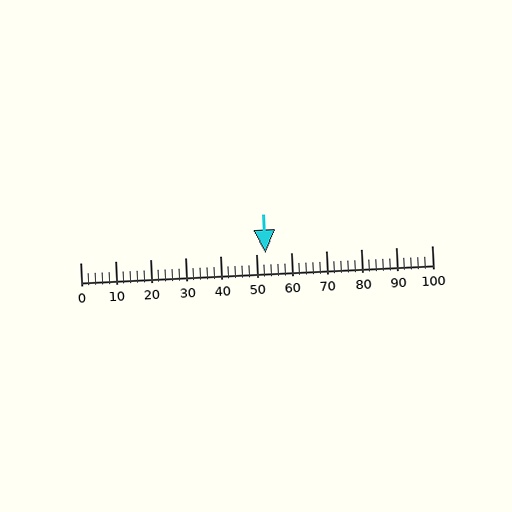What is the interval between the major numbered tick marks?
The major tick marks are spaced 10 units apart.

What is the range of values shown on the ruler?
The ruler shows values from 0 to 100.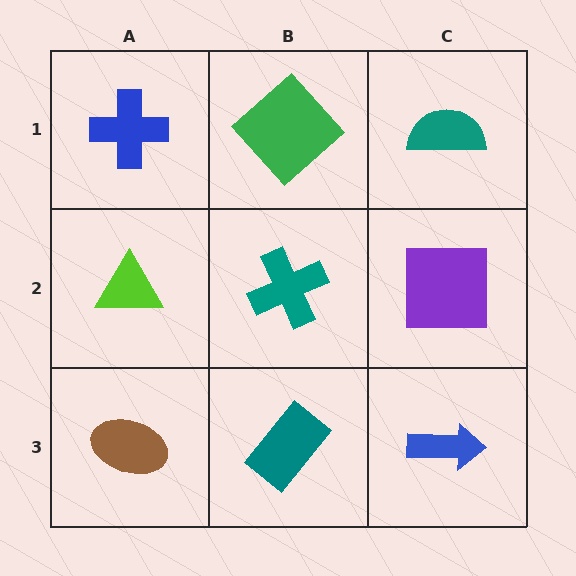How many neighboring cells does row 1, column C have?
2.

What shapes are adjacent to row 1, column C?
A purple square (row 2, column C), a green diamond (row 1, column B).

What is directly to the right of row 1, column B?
A teal semicircle.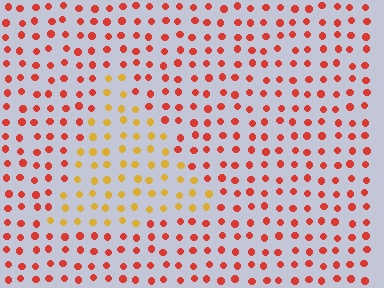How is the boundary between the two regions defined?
The boundary is defined purely by a slight shift in hue (about 42 degrees). Spacing, size, and orientation are identical on both sides.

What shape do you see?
I see a triangle.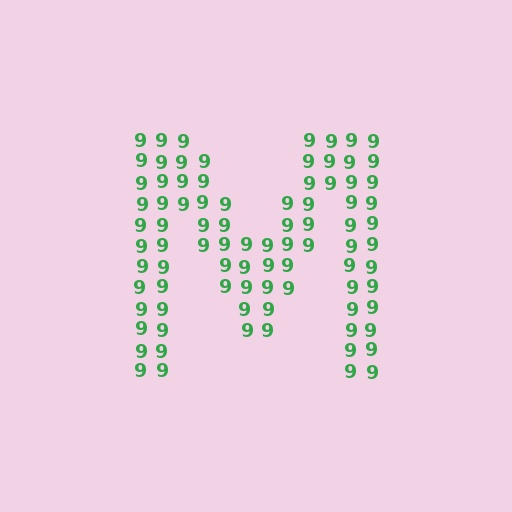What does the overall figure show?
The overall figure shows the letter M.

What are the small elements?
The small elements are digit 9's.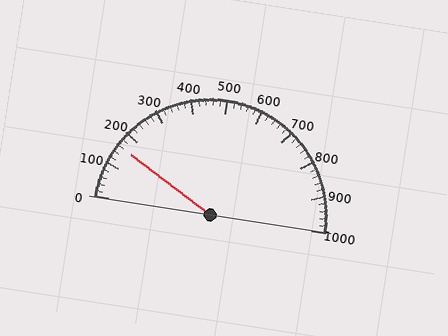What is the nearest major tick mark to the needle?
The nearest major tick mark is 200.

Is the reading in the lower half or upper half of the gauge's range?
The reading is in the lower half of the range (0 to 1000).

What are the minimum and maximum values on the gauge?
The gauge ranges from 0 to 1000.